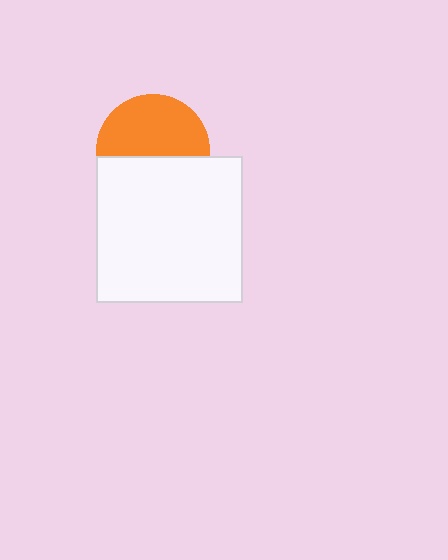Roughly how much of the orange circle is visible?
About half of it is visible (roughly 55%).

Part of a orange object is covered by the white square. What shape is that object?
It is a circle.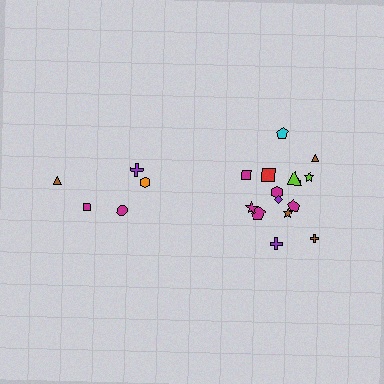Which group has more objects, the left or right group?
The right group.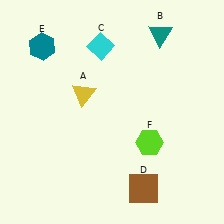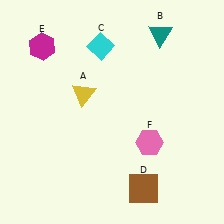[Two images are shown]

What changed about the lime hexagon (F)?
In Image 1, F is lime. In Image 2, it changed to pink.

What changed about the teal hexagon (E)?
In Image 1, E is teal. In Image 2, it changed to magenta.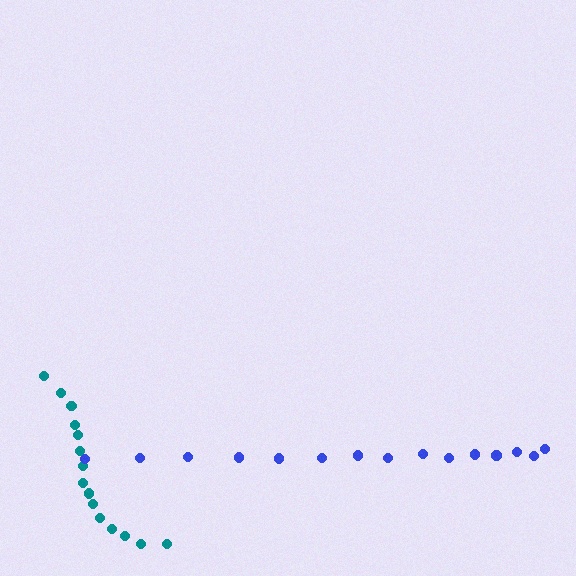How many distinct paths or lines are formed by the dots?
There are 2 distinct paths.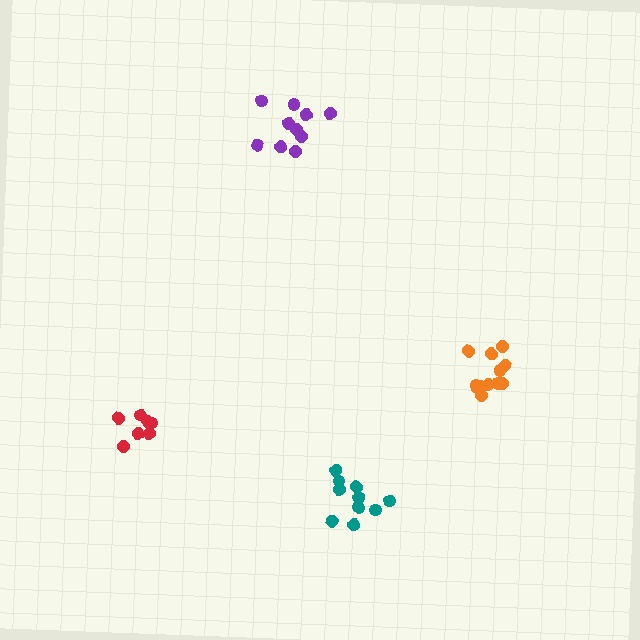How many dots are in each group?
Group 1: 12 dots, Group 2: 10 dots, Group 3: 10 dots, Group 4: 7 dots (39 total).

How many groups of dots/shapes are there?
There are 4 groups.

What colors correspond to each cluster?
The clusters are colored: orange, purple, teal, red.